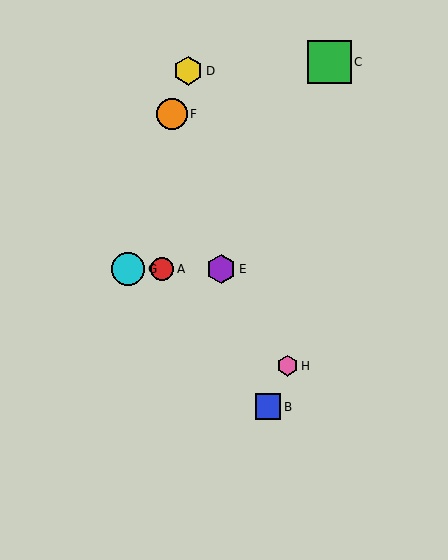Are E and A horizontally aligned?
Yes, both are at y≈269.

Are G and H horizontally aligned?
No, G is at y≈269 and H is at y≈366.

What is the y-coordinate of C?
Object C is at y≈62.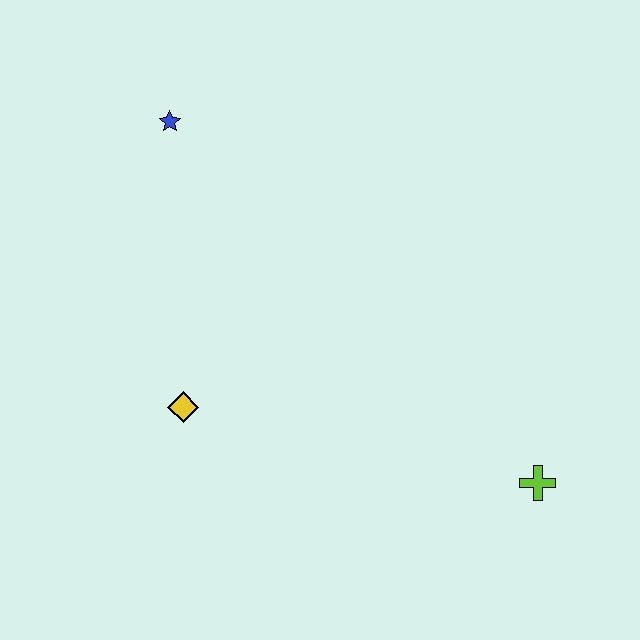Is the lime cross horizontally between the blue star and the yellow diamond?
No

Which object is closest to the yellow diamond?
The blue star is closest to the yellow diamond.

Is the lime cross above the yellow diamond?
No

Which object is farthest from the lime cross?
The blue star is farthest from the lime cross.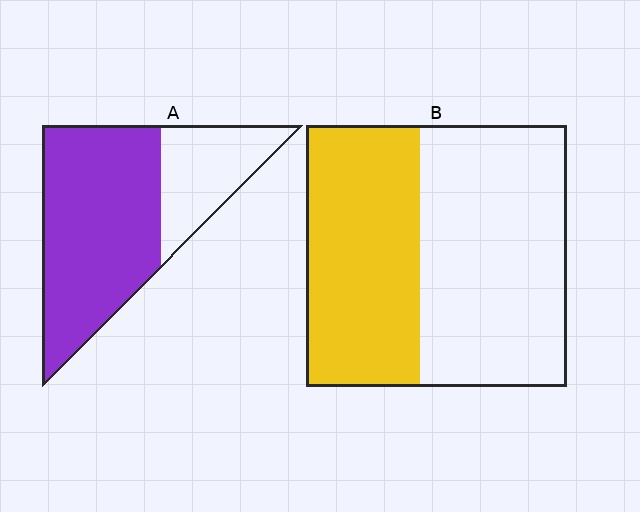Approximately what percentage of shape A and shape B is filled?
A is approximately 70% and B is approximately 45%.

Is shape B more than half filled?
No.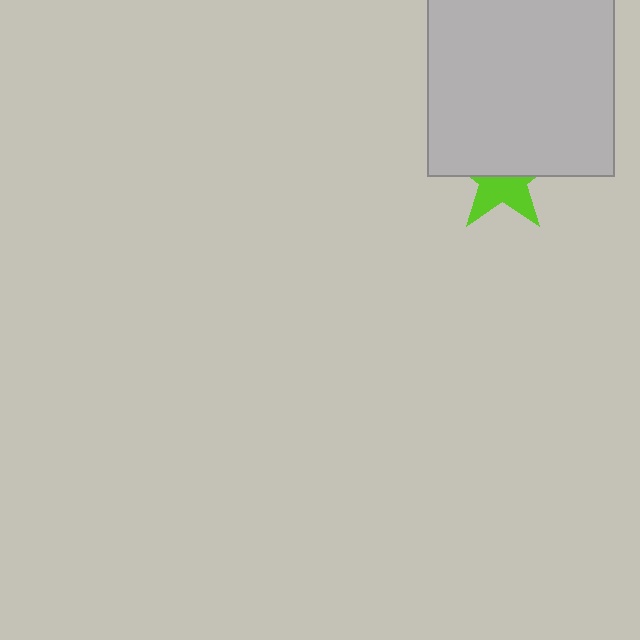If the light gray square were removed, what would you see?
You would see the complete lime star.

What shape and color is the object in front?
The object in front is a light gray square.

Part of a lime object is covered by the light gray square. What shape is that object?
It is a star.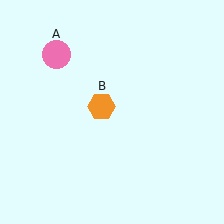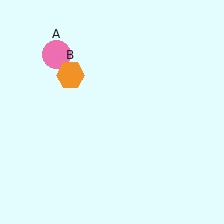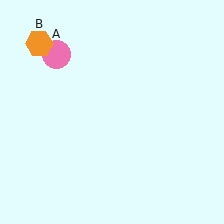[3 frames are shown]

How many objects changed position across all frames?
1 object changed position: orange hexagon (object B).